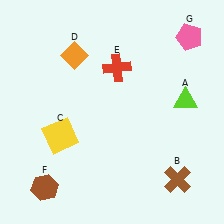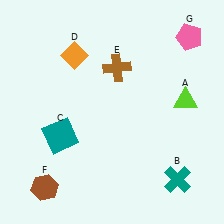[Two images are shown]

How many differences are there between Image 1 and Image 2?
There are 3 differences between the two images.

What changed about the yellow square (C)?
In Image 1, C is yellow. In Image 2, it changed to teal.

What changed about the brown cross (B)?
In Image 1, B is brown. In Image 2, it changed to teal.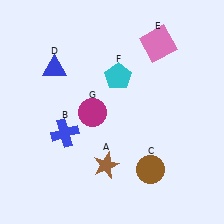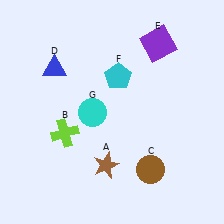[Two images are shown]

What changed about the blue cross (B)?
In Image 1, B is blue. In Image 2, it changed to lime.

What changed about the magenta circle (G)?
In Image 1, G is magenta. In Image 2, it changed to cyan.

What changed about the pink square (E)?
In Image 1, E is pink. In Image 2, it changed to purple.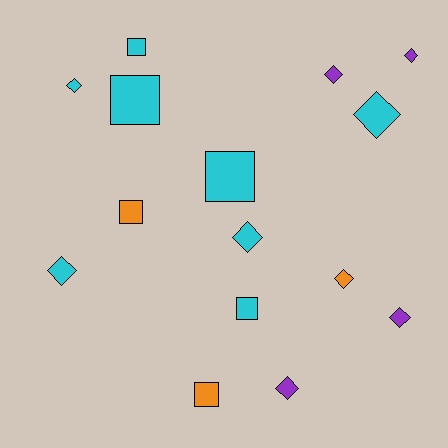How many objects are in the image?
There are 15 objects.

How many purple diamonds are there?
There are 4 purple diamonds.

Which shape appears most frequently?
Diamond, with 9 objects.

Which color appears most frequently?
Cyan, with 8 objects.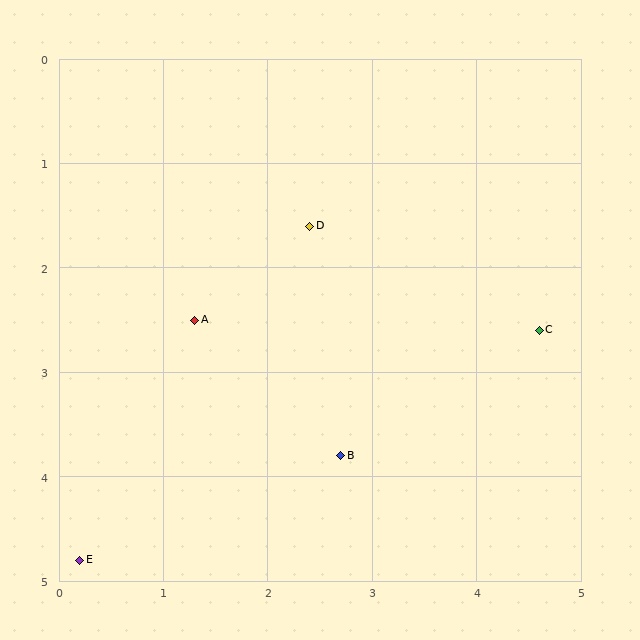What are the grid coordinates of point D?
Point D is at approximately (2.4, 1.6).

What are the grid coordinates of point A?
Point A is at approximately (1.3, 2.5).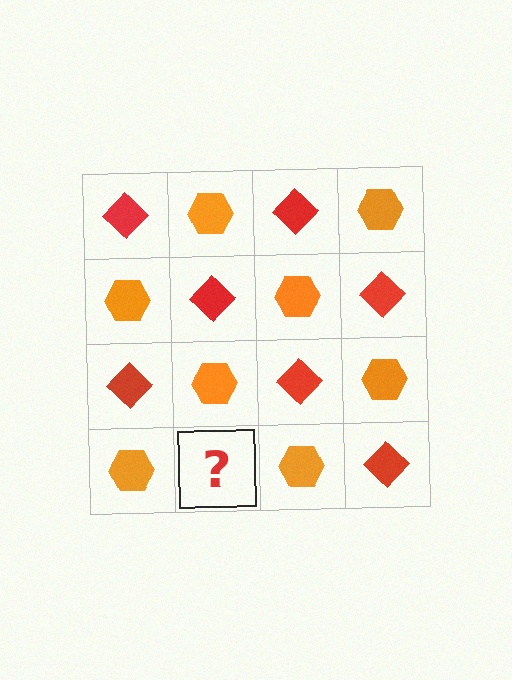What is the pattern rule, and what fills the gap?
The rule is that it alternates red diamond and orange hexagon in a checkerboard pattern. The gap should be filled with a red diamond.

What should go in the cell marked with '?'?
The missing cell should contain a red diamond.